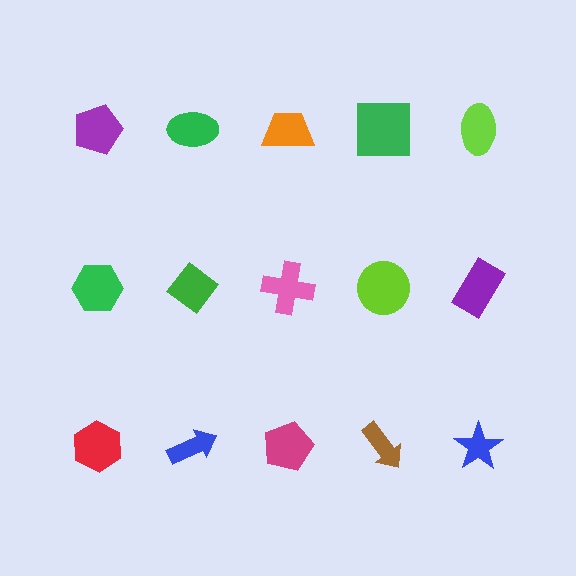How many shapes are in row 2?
5 shapes.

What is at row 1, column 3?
An orange trapezoid.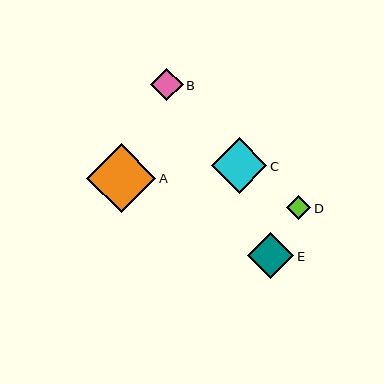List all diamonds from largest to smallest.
From largest to smallest: A, C, E, B, D.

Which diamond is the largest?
Diamond A is the largest with a size of approximately 69 pixels.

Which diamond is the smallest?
Diamond D is the smallest with a size of approximately 24 pixels.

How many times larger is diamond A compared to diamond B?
Diamond A is approximately 2.1 times the size of diamond B.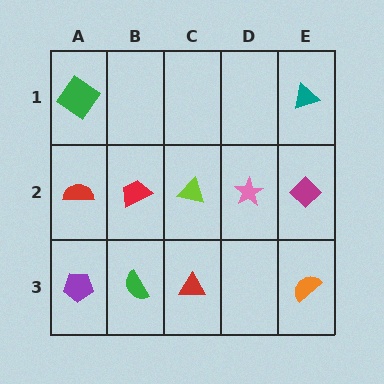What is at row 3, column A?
A purple pentagon.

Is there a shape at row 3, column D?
No, that cell is empty.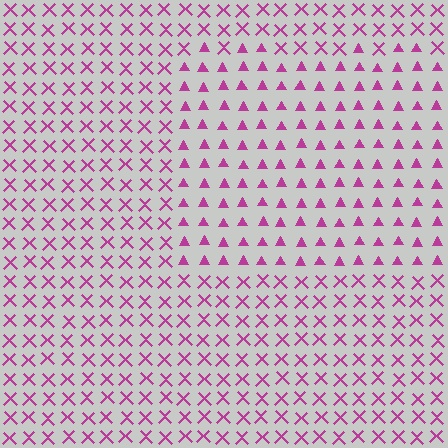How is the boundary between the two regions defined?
The boundary is defined by a change in element shape: triangles inside vs. X marks outside. All elements share the same color and spacing.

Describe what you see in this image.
The image is filled with small magenta elements arranged in a uniform grid. A rectangle-shaped region contains triangles, while the surrounding area contains X marks. The boundary is defined purely by the change in element shape.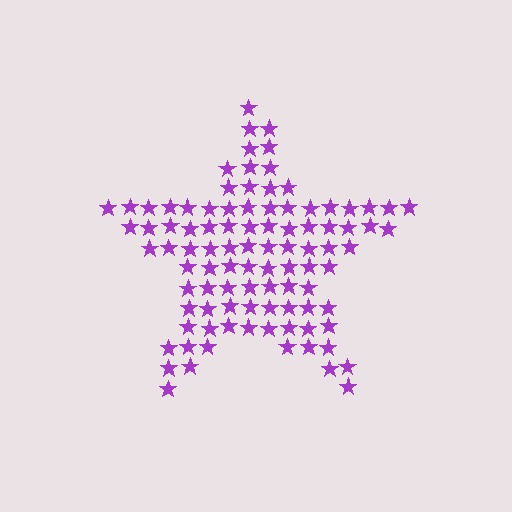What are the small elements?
The small elements are stars.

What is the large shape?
The large shape is a star.